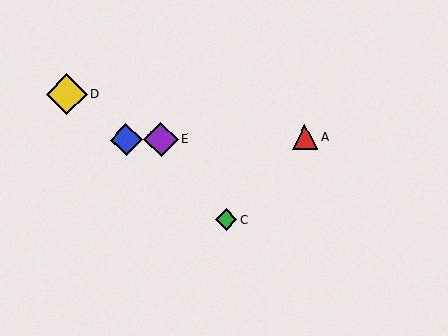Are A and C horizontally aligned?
No, A is at y≈137 and C is at y≈219.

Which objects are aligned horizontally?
Objects A, B, E are aligned horizontally.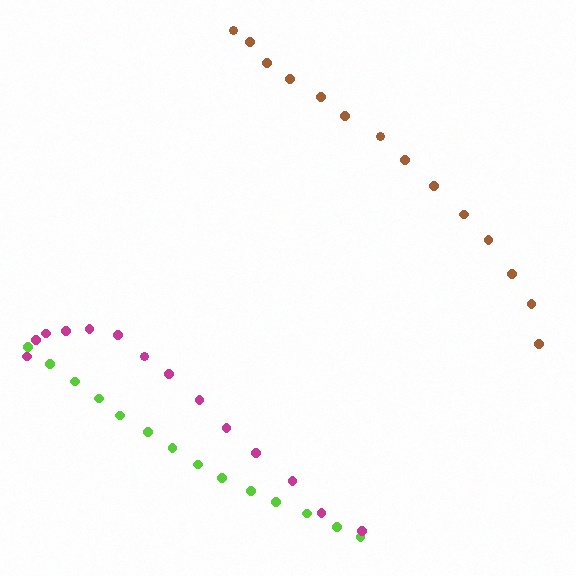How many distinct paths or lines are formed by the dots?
There are 3 distinct paths.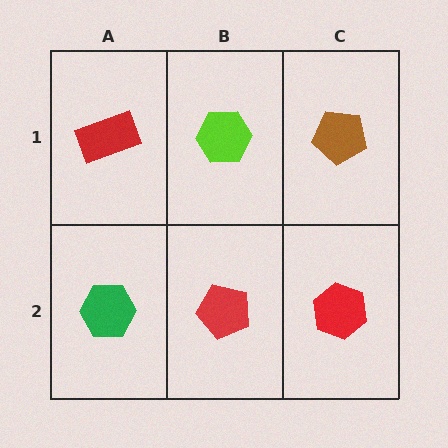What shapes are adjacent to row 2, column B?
A lime hexagon (row 1, column B), a green hexagon (row 2, column A), a red hexagon (row 2, column C).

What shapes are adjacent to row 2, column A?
A red rectangle (row 1, column A), a red pentagon (row 2, column B).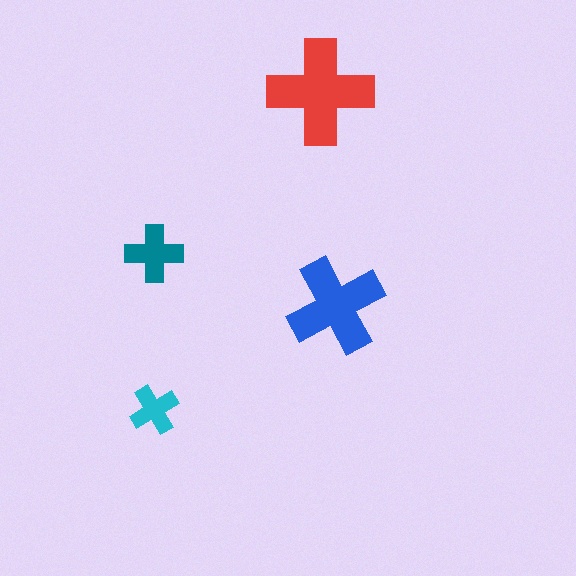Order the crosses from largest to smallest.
the red one, the blue one, the teal one, the cyan one.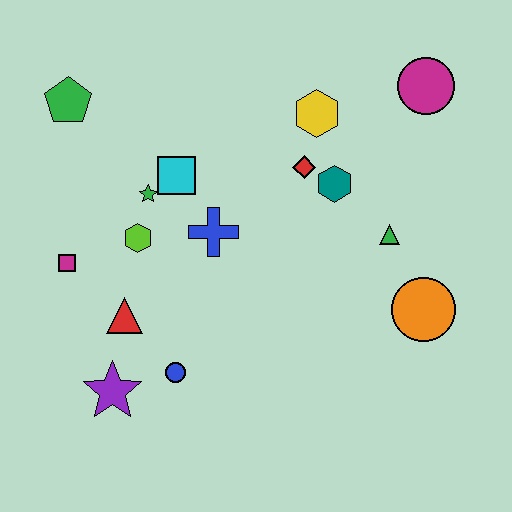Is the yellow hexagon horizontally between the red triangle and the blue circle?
No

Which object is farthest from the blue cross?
The magenta circle is farthest from the blue cross.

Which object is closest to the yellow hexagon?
The red diamond is closest to the yellow hexagon.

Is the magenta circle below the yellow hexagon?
No